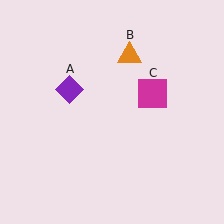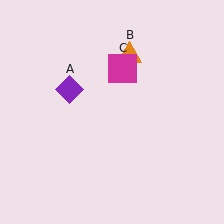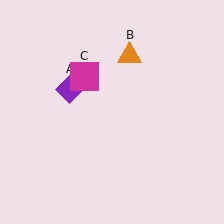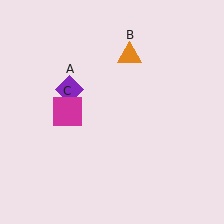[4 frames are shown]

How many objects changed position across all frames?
1 object changed position: magenta square (object C).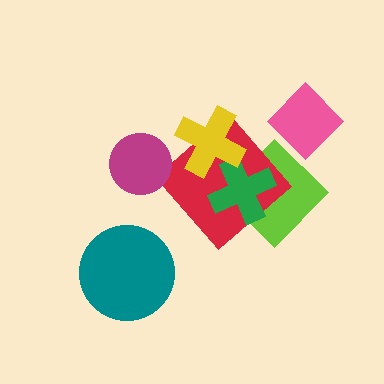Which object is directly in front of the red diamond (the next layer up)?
The green cross is directly in front of the red diamond.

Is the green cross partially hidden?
Yes, it is partially covered by another shape.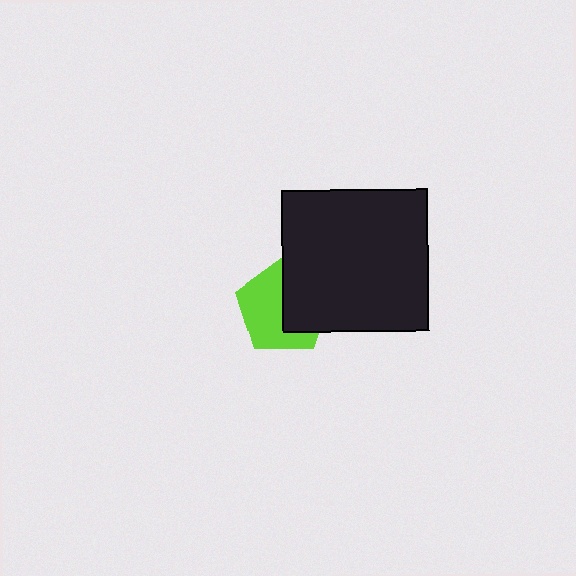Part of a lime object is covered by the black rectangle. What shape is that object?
It is a pentagon.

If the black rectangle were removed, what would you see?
You would see the complete lime pentagon.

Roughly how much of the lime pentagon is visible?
About half of it is visible (roughly 56%).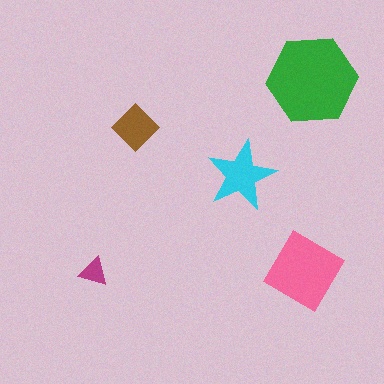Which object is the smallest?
The magenta triangle.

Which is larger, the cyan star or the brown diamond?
The cyan star.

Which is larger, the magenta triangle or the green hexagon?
The green hexagon.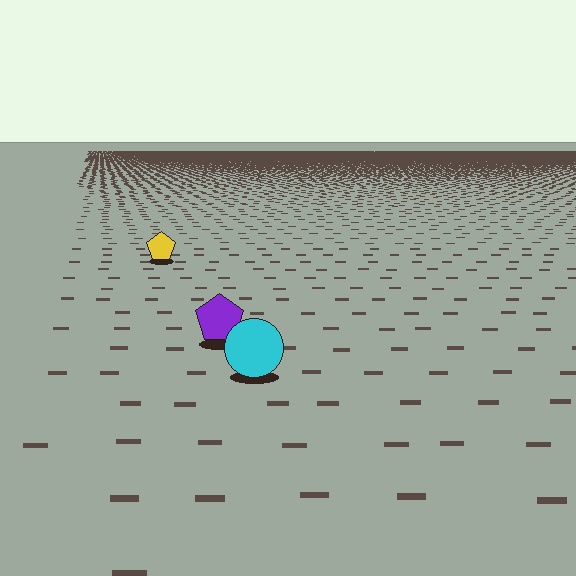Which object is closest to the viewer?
The cyan circle is closest. The texture marks near it are larger and more spread out.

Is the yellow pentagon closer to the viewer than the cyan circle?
No. The cyan circle is closer — you can tell from the texture gradient: the ground texture is coarser near it.